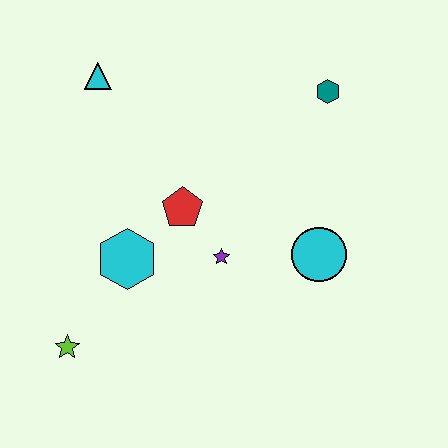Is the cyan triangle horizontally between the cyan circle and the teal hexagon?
No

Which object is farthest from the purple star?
The cyan triangle is farthest from the purple star.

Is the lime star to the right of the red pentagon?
No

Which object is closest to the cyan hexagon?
The red pentagon is closest to the cyan hexagon.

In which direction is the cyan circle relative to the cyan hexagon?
The cyan circle is to the right of the cyan hexagon.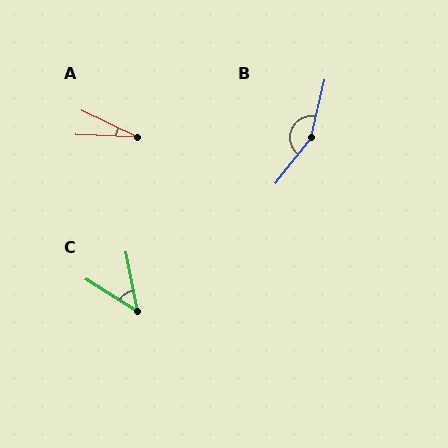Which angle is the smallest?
A, at approximately 23 degrees.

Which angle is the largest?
B, at approximately 155 degrees.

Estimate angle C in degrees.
Approximately 46 degrees.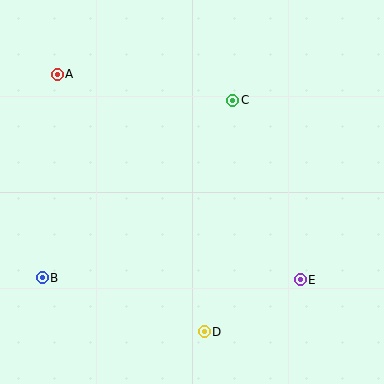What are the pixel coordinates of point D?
Point D is at (204, 332).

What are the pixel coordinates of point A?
Point A is at (57, 74).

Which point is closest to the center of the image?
Point C at (233, 100) is closest to the center.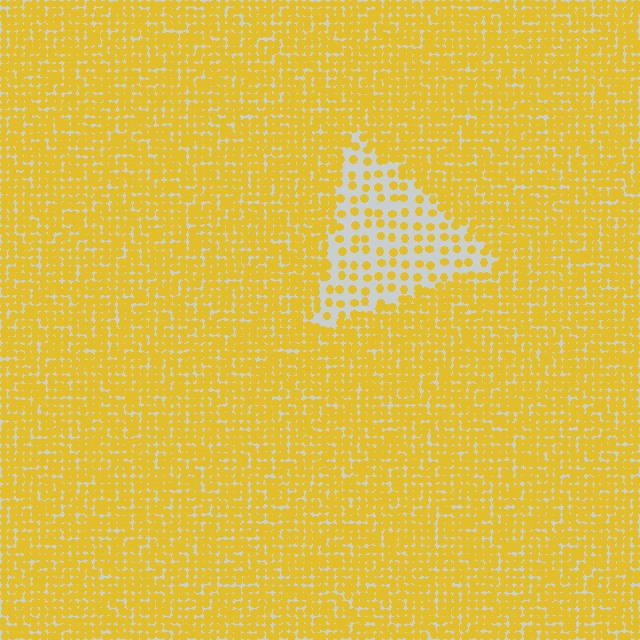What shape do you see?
I see a triangle.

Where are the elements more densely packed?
The elements are more densely packed outside the triangle boundary.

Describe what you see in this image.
The image contains small yellow elements arranged at two different densities. A triangle-shaped region is visible where the elements are less densely packed than the surrounding area.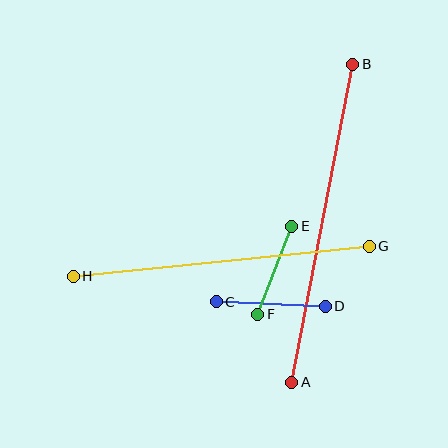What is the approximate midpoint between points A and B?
The midpoint is at approximately (322, 223) pixels.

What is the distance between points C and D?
The distance is approximately 109 pixels.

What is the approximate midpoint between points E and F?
The midpoint is at approximately (275, 270) pixels.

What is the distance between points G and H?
The distance is approximately 298 pixels.